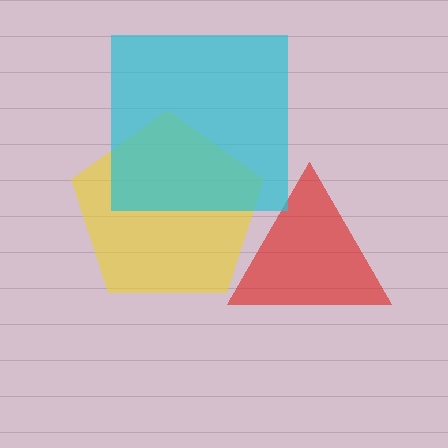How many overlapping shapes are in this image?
There are 3 overlapping shapes in the image.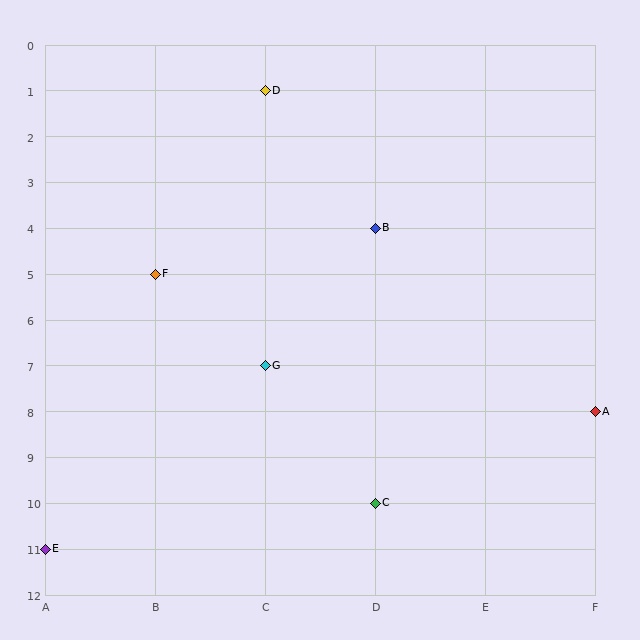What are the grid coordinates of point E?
Point E is at grid coordinates (A, 11).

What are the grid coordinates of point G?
Point G is at grid coordinates (C, 7).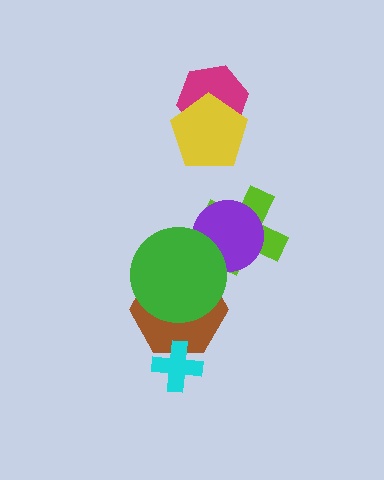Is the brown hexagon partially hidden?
Yes, it is partially covered by another shape.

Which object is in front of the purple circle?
The green circle is in front of the purple circle.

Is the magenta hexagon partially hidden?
Yes, it is partially covered by another shape.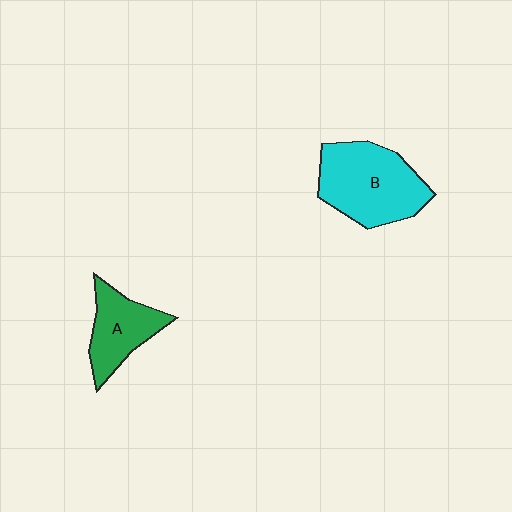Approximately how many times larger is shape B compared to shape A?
Approximately 1.6 times.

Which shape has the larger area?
Shape B (cyan).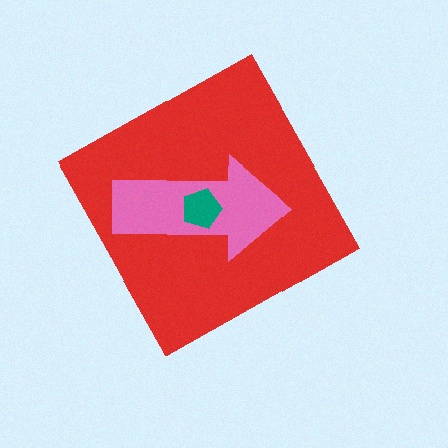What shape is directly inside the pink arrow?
The teal pentagon.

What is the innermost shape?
The teal pentagon.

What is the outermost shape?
The red diamond.